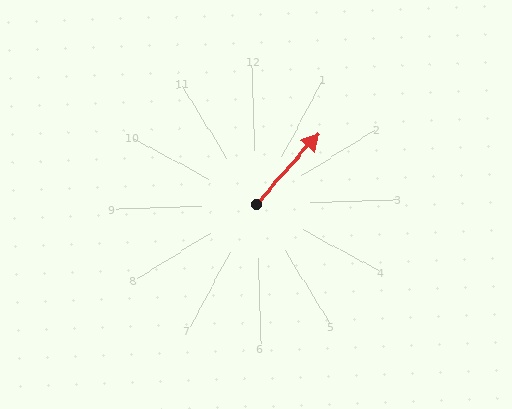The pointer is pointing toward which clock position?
Roughly 1 o'clock.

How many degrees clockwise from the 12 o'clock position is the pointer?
Approximately 43 degrees.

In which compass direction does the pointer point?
Northeast.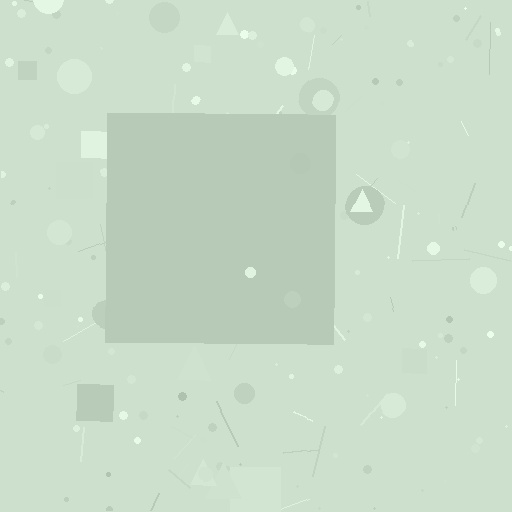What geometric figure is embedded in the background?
A square is embedded in the background.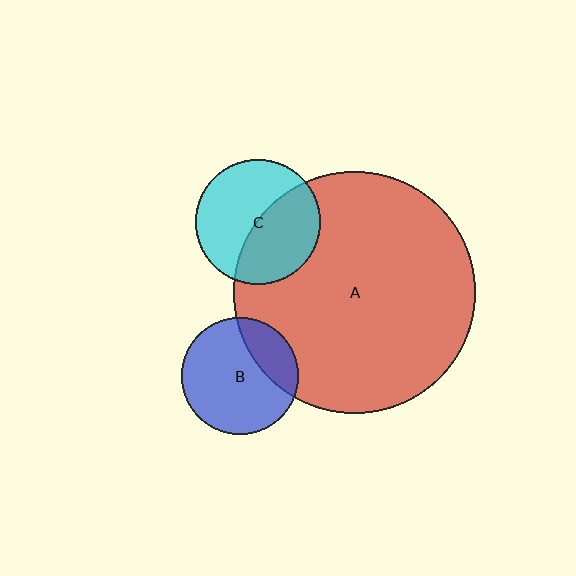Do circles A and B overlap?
Yes.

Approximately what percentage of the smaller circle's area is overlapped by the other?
Approximately 25%.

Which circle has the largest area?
Circle A (red).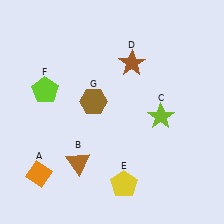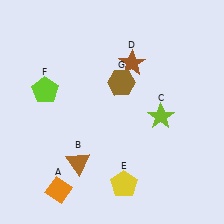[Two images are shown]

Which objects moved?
The objects that moved are: the orange diamond (A), the brown hexagon (G).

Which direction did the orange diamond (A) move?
The orange diamond (A) moved right.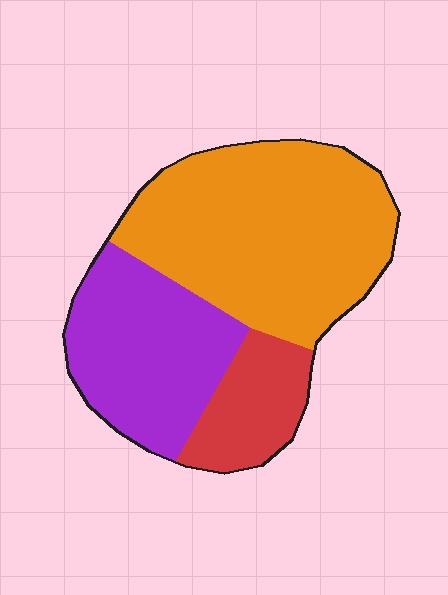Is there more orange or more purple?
Orange.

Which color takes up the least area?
Red, at roughly 15%.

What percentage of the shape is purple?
Purple takes up between a quarter and a half of the shape.